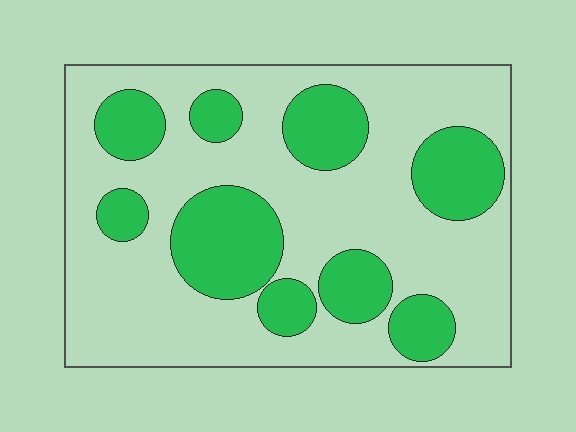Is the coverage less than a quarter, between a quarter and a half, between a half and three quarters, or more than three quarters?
Between a quarter and a half.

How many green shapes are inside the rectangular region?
9.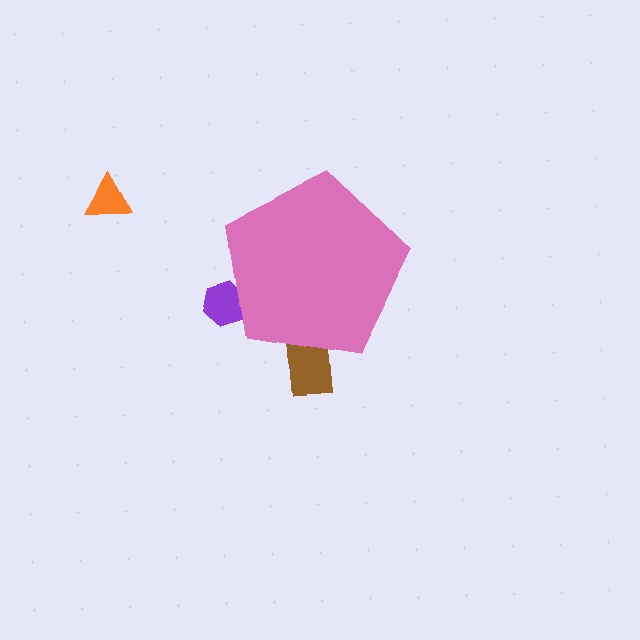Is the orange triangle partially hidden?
No, the orange triangle is fully visible.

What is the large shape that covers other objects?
A pink pentagon.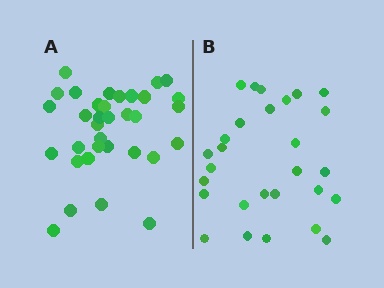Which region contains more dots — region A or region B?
Region A (the left region) has more dots.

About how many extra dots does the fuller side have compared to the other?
Region A has about 6 more dots than region B.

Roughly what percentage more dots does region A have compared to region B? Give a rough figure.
About 20% more.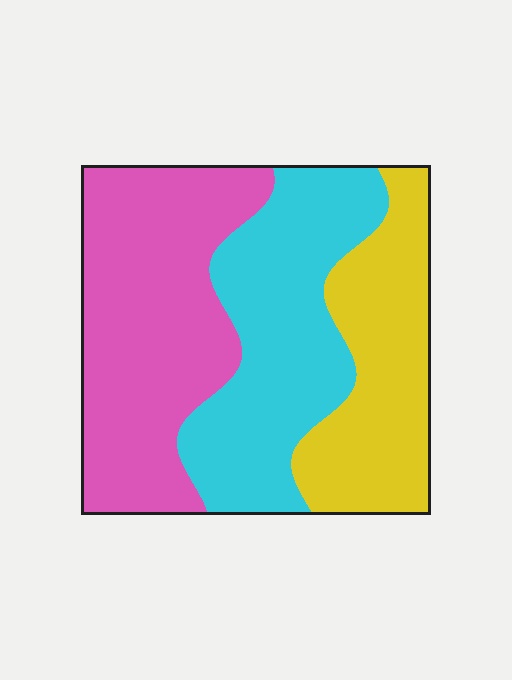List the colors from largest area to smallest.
From largest to smallest: pink, cyan, yellow.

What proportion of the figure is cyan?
Cyan covers about 35% of the figure.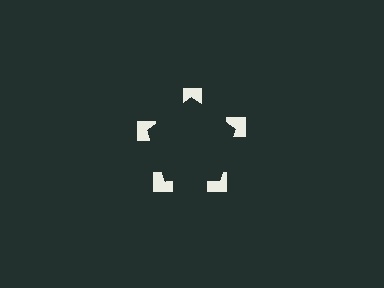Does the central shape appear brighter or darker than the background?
It typically appears slightly darker than the background, even though no actual brightness change is drawn.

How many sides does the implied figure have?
5 sides.